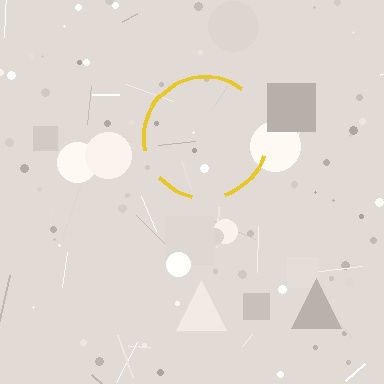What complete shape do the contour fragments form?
The contour fragments form a circle.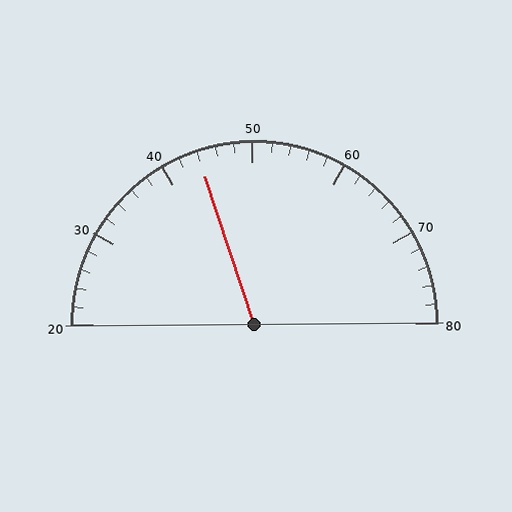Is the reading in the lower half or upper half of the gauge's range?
The reading is in the lower half of the range (20 to 80).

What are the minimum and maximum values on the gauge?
The gauge ranges from 20 to 80.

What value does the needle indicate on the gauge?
The needle indicates approximately 44.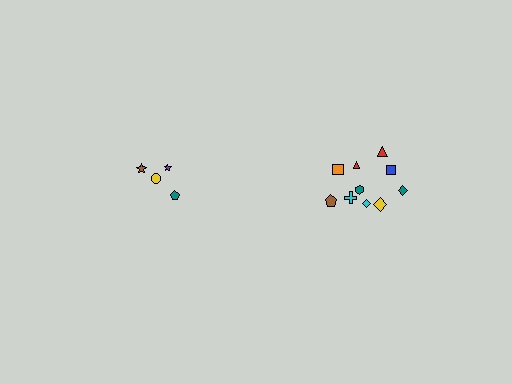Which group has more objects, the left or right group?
The right group.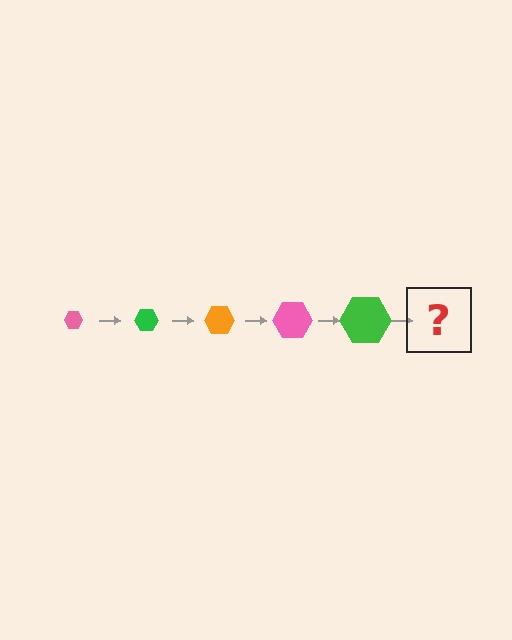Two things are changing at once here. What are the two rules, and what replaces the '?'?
The two rules are that the hexagon grows larger each step and the color cycles through pink, green, and orange. The '?' should be an orange hexagon, larger than the previous one.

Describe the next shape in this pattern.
It should be an orange hexagon, larger than the previous one.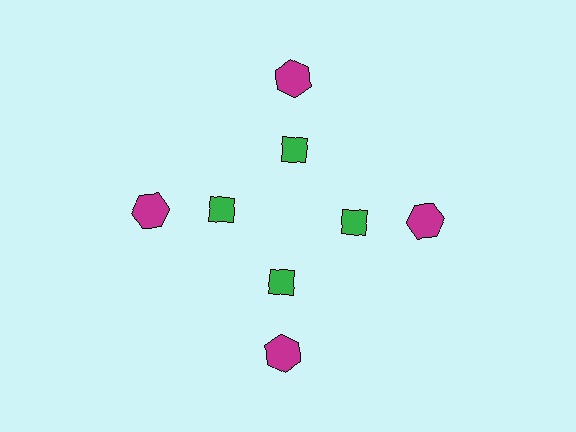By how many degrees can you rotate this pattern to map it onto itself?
The pattern maps onto itself every 90 degrees of rotation.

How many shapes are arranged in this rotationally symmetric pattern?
There are 8 shapes, arranged in 4 groups of 2.